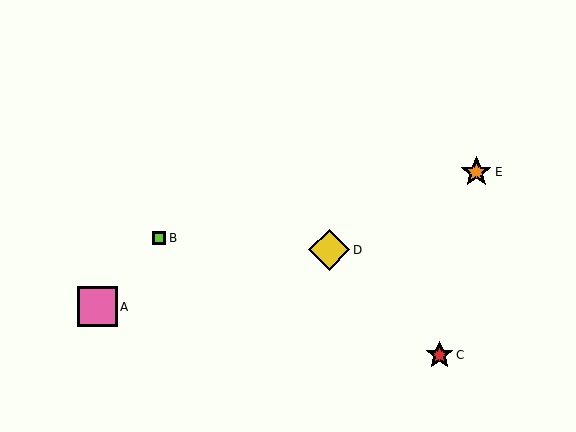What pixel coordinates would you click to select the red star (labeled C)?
Click at (440, 355) to select the red star C.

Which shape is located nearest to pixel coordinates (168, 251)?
The lime square (labeled B) at (159, 238) is nearest to that location.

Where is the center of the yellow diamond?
The center of the yellow diamond is at (329, 250).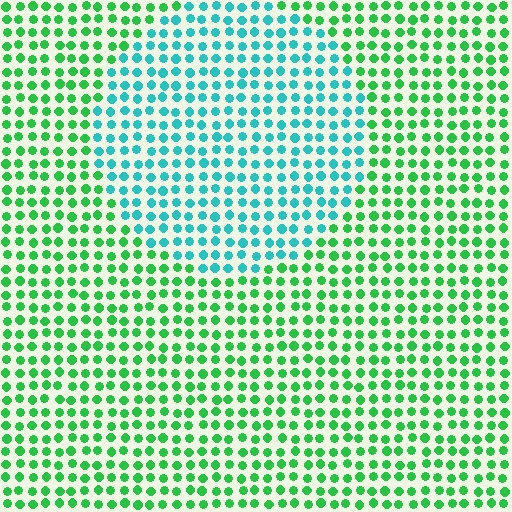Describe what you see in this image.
The image is filled with small green elements in a uniform arrangement. A circle-shaped region is visible where the elements are tinted to a slightly different hue, forming a subtle color boundary.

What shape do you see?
I see a circle.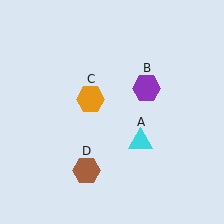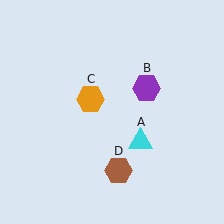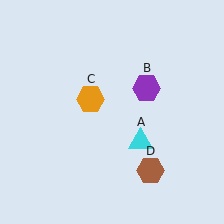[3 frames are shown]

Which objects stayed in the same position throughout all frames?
Cyan triangle (object A) and purple hexagon (object B) and orange hexagon (object C) remained stationary.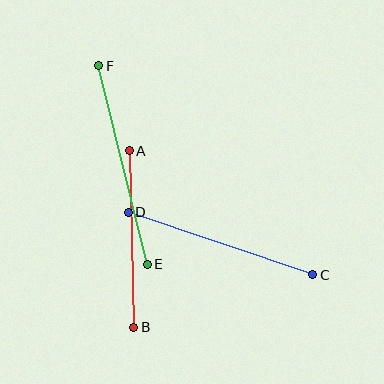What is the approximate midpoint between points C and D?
The midpoint is at approximately (220, 244) pixels.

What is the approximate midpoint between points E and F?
The midpoint is at approximately (123, 165) pixels.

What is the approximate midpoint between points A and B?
The midpoint is at approximately (131, 239) pixels.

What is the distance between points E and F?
The distance is approximately 204 pixels.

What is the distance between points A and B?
The distance is approximately 176 pixels.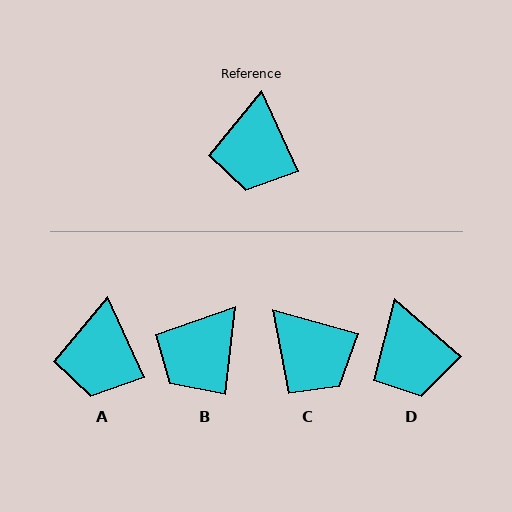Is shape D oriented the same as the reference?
No, it is off by about 24 degrees.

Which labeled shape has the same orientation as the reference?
A.